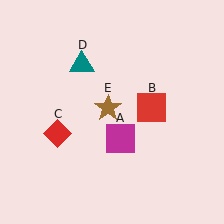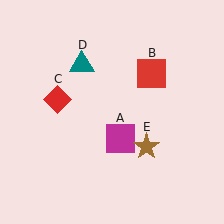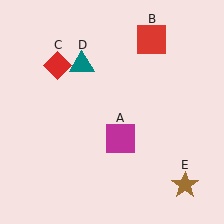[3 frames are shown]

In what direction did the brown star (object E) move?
The brown star (object E) moved down and to the right.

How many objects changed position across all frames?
3 objects changed position: red square (object B), red diamond (object C), brown star (object E).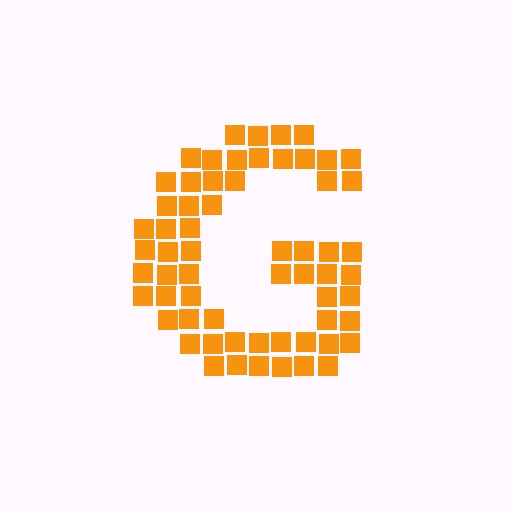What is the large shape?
The large shape is the letter G.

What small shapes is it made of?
It is made of small squares.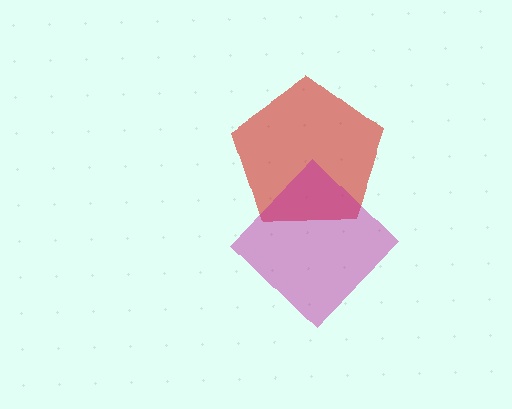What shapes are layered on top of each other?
The layered shapes are: a red pentagon, a magenta diamond.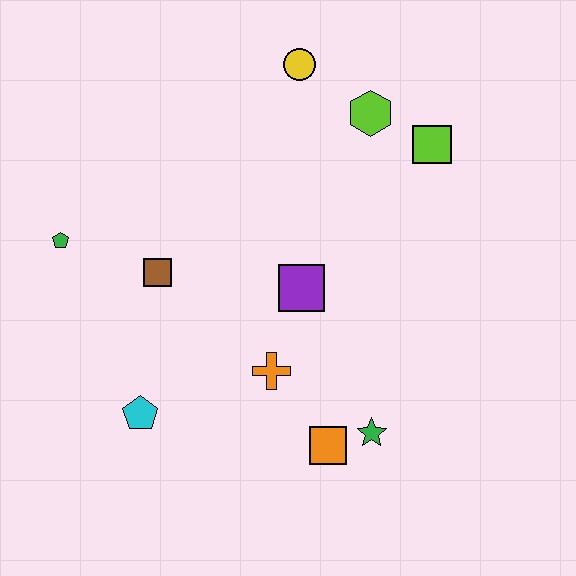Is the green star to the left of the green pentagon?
No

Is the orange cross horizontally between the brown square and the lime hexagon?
Yes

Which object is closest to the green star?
The orange square is closest to the green star.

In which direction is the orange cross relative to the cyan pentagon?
The orange cross is to the right of the cyan pentagon.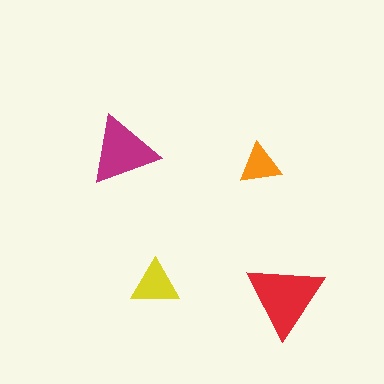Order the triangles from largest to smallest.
the red one, the magenta one, the yellow one, the orange one.